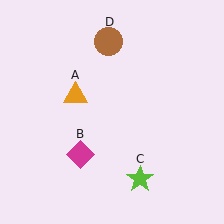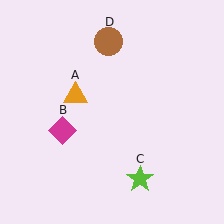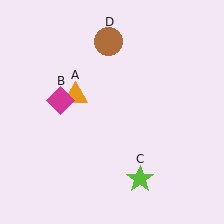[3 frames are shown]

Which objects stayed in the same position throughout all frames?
Orange triangle (object A) and lime star (object C) and brown circle (object D) remained stationary.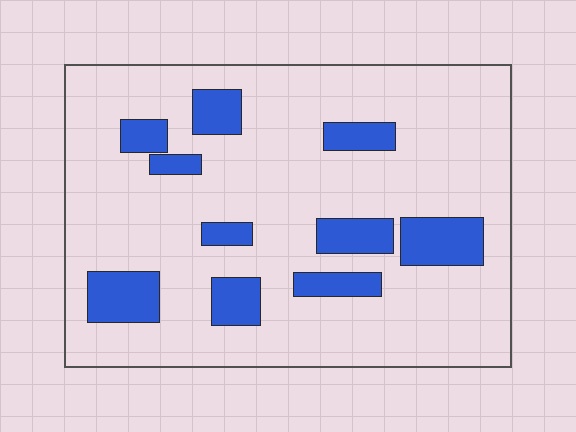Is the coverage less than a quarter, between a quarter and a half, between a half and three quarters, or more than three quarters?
Less than a quarter.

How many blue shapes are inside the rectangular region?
10.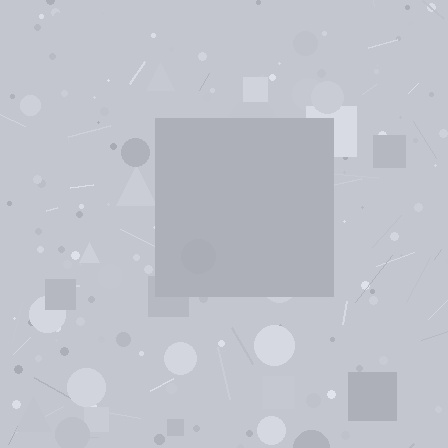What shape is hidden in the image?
A square is hidden in the image.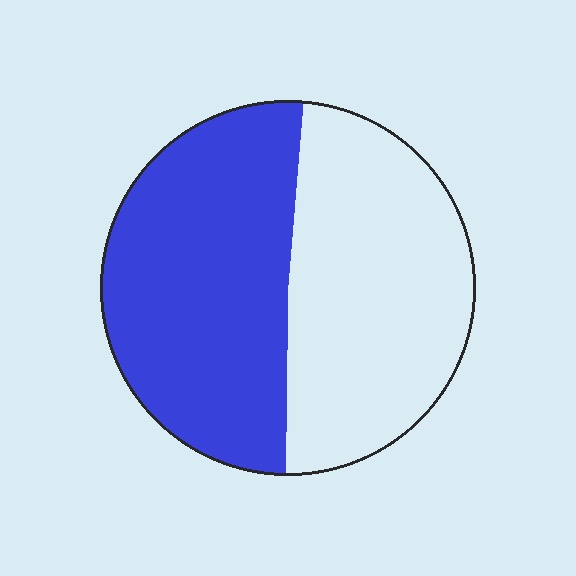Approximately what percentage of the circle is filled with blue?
Approximately 50%.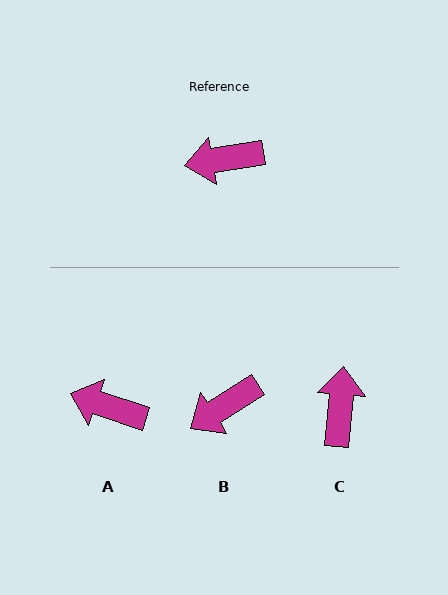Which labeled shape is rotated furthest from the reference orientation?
C, about 105 degrees away.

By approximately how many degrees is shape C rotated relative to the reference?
Approximately 105 degrees clockwise.